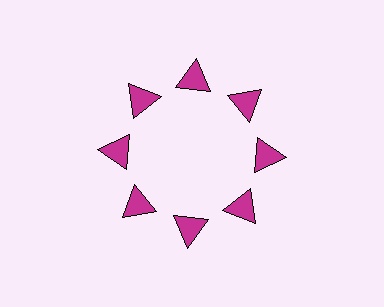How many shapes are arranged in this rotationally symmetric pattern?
There are 8 shapes, arranged in 8 groups of 1.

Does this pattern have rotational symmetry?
Yes, this pattern has 8-fold rotational symmetry. It looks the same after rotating 45 degrees around the center.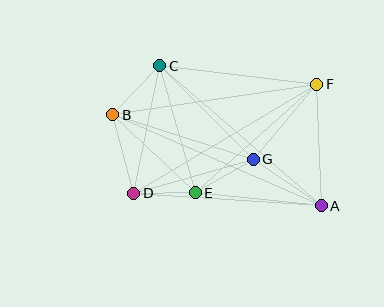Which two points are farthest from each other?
Points A and B are farthest from each other.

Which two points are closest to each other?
Points D and E are closest to each other.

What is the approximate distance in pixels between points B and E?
The distance between B and E is approximately 114 pixels.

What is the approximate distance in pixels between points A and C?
The distance between A and C is approximately 214 pixels.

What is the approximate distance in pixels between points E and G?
The distance between E and G is approximately 67 pixels.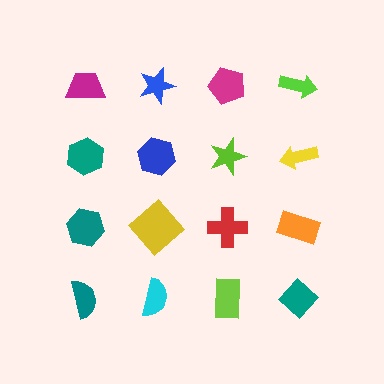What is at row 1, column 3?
A magenta pentagon.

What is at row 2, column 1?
A teal hexagon.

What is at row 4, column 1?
A teal semicircle.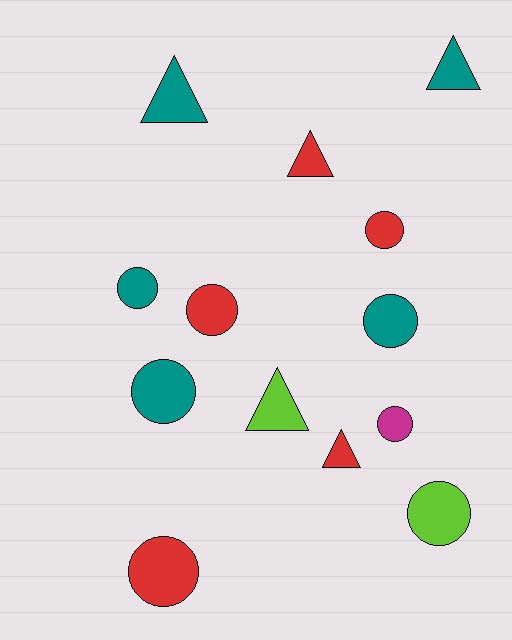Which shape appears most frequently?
Circle, with 8 objects.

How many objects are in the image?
There are 13 objects.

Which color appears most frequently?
Teal, with 5 objects.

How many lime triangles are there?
There is 1 lime triangle.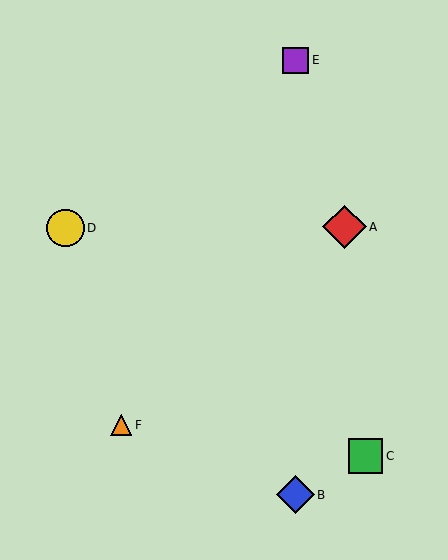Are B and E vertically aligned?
Yes, both are at x≈295.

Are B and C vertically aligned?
No, B is at x≈295 and C is at x≈366.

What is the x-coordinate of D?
Object D is at x≈66.